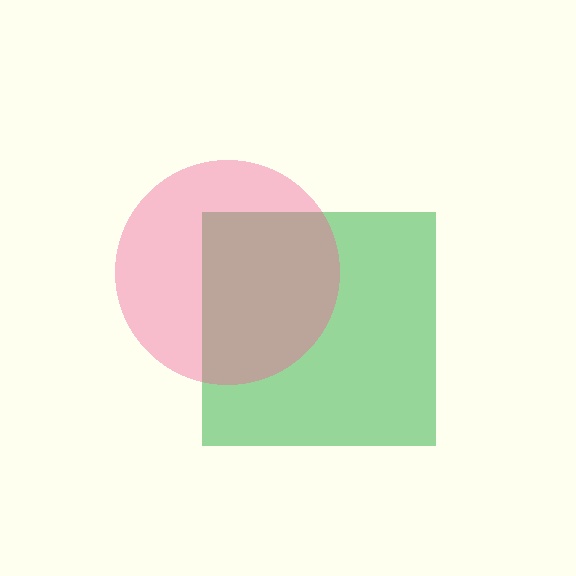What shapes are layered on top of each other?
The layered shapes are: a green square, a pink circle.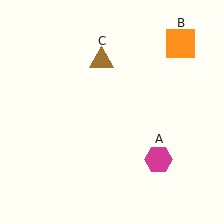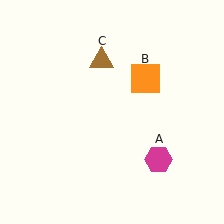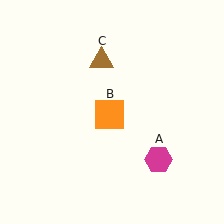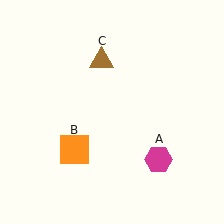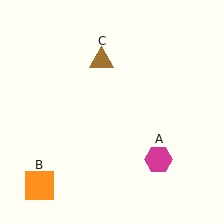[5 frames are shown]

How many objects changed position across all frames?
1 object changed position: orange square (object B).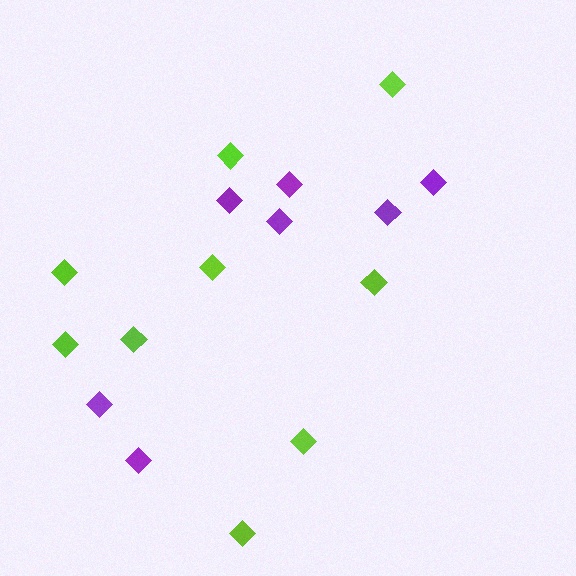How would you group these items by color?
There are 2 groups: one group of lime diamonds (9) and one group of purple diamonds (7).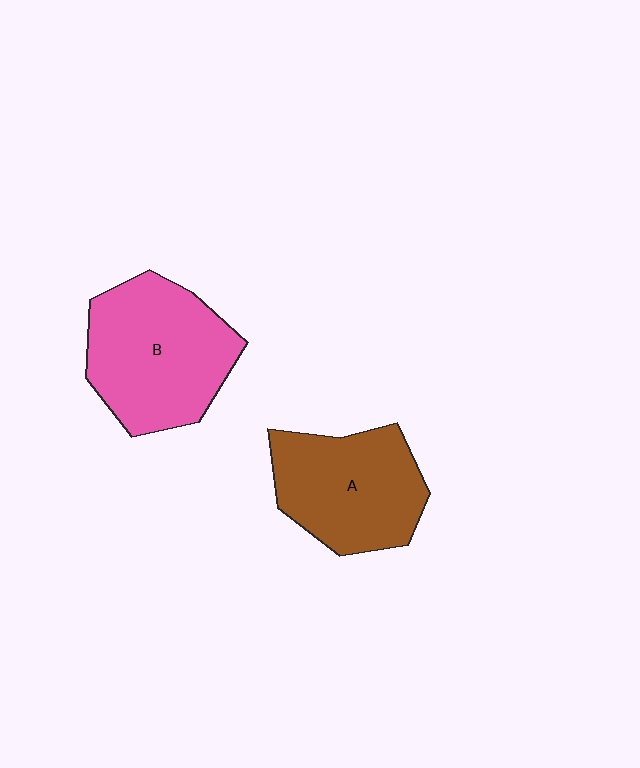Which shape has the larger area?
Shape B (pink).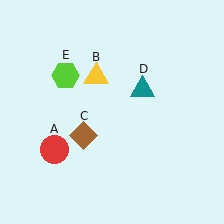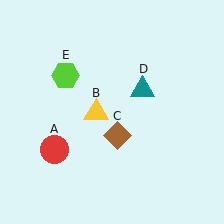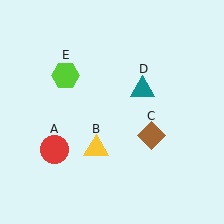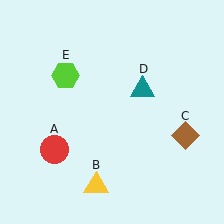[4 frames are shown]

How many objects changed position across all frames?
2 objects changed position: yellow triangle (object B), brown diamond (object C).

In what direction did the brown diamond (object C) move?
The brown diamond (object C) moved right.